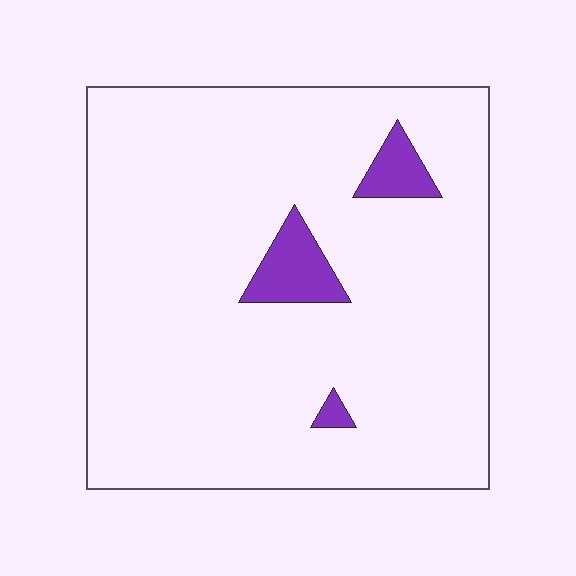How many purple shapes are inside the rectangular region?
3.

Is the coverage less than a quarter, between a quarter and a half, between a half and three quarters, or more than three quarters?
Less than a quarter.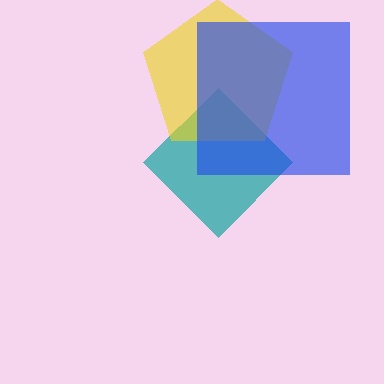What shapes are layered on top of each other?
The layered shapes are: a teal diamond, a yellow pentagon, a blue square.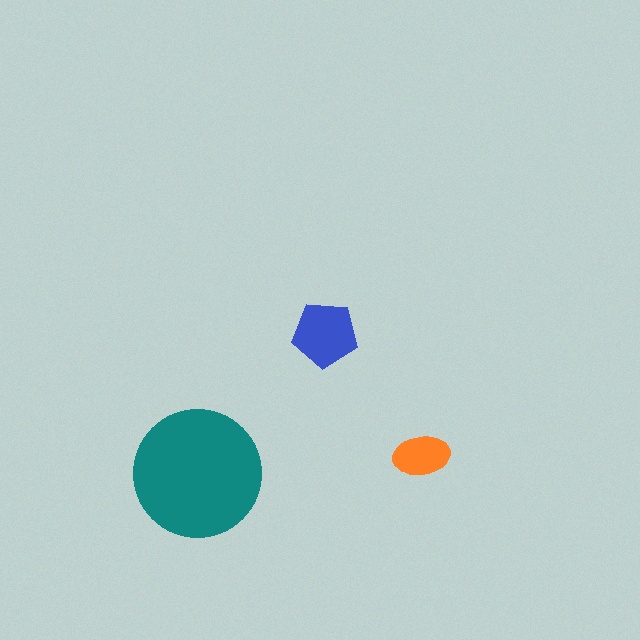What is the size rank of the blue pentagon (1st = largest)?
2nd.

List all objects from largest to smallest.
The teal circle, the blue pentagon, the orange ellipse.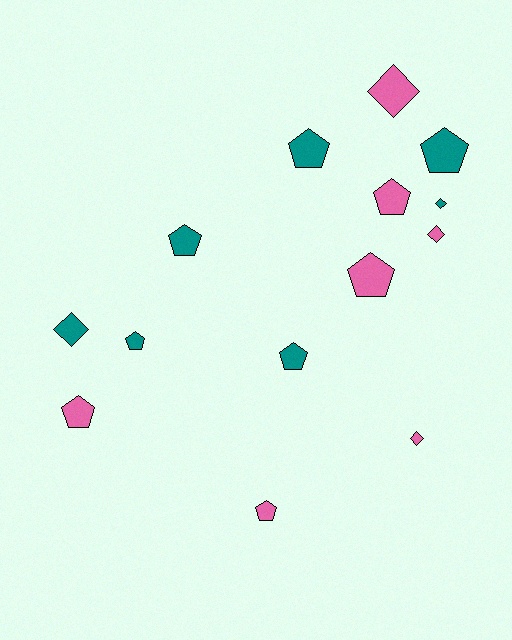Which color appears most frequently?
Pink, with 7 objects.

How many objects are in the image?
There are 14 objects.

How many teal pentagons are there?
There are 5 teal pentagons.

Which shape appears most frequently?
Pentagon, with 9 objects.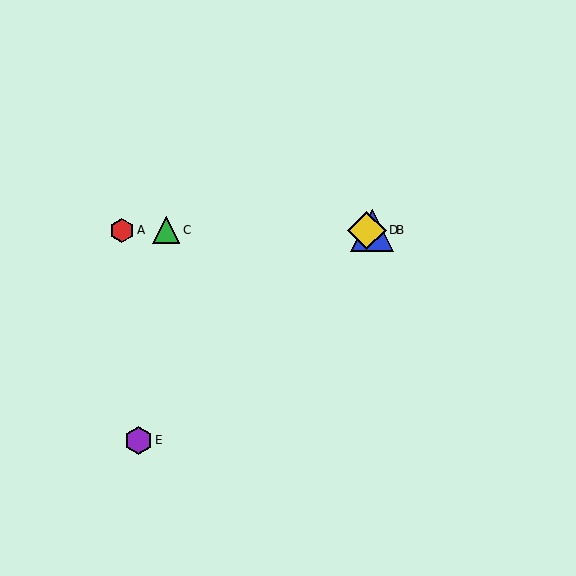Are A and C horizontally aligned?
Yes, both are at y≈230.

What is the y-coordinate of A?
Object A is at y≈230.